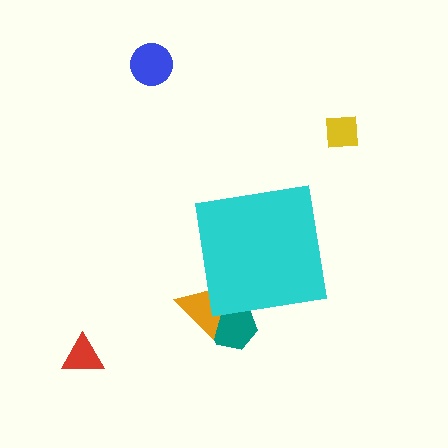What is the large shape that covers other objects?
A cyan square.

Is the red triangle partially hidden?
No, the red triangle is fully visible.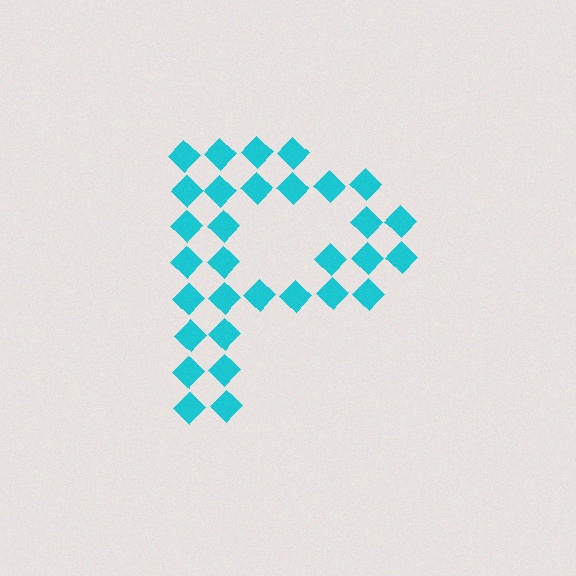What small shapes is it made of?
It is made of small diamonds.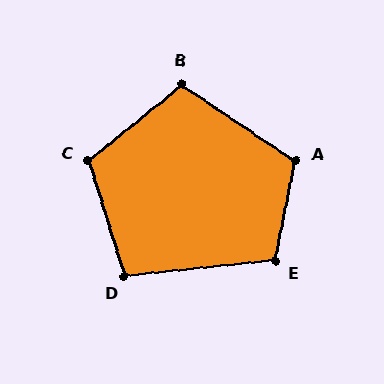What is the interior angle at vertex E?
Approximately 107 degrees (obtuse).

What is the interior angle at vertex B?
Approximately 107 degrees (obtuse).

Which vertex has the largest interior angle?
A, at approximately 113 degrees.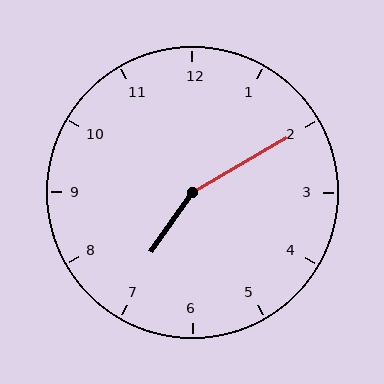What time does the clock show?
7:10.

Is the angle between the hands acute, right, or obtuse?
It is obtuse.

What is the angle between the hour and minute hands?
Approximately 155 degrees.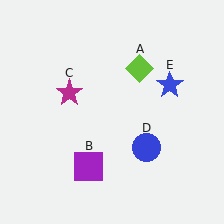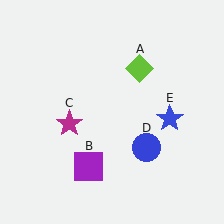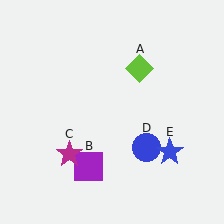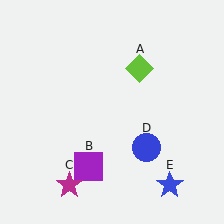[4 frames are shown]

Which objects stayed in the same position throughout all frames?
Lime diamond (object A) and purple square (object B) and blue circle (object D) remained stationary.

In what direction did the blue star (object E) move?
The blue star (object E) moved down.